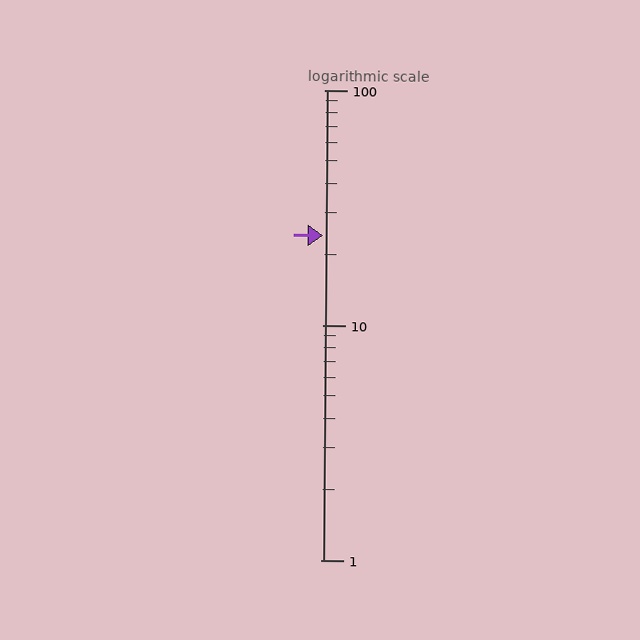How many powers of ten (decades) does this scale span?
The scale spans 2 decades, from 1 to 100.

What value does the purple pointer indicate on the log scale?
The pointer indicates approximately 24.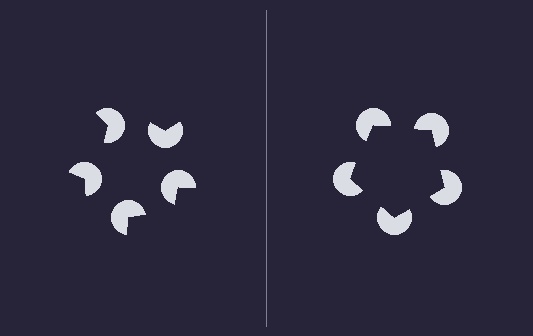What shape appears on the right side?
An illusory pentagon.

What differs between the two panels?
The pac-man discs are positioned identically on both sides; only the wedge orientations differ. On the right they align to a pentagon; on the left they are misaligned.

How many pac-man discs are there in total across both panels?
10 — 5 on each side.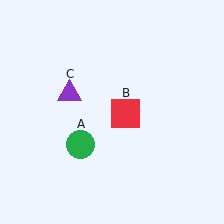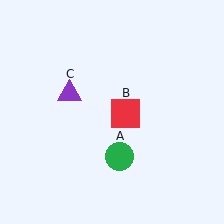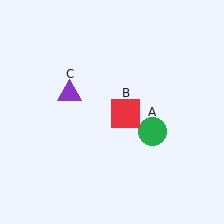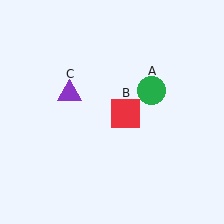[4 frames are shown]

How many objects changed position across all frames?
1 object changed position: green circle (object A).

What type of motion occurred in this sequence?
The green circle (object A) rotated counterclockwise around the center of the scene.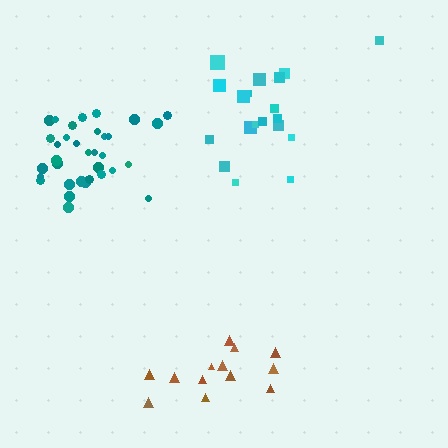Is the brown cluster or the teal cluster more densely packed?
Teal.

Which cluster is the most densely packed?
Teal.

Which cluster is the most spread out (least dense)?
Brown.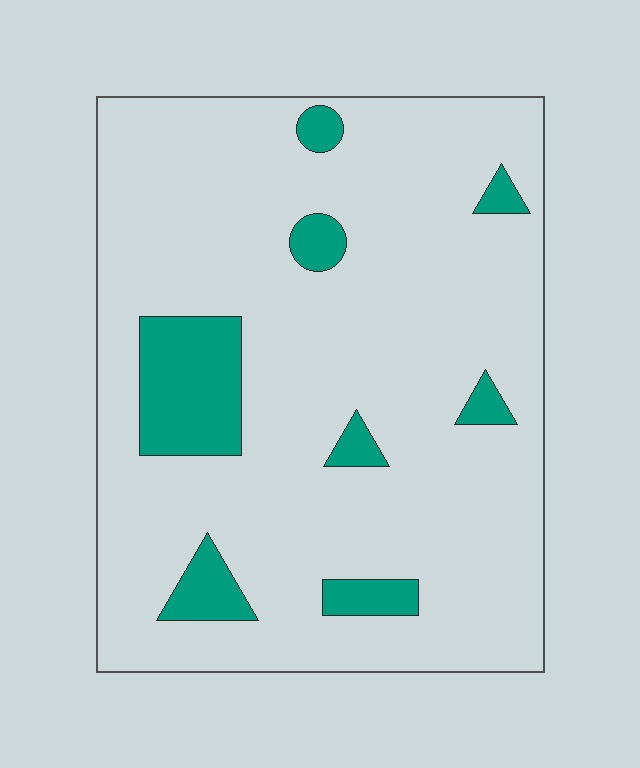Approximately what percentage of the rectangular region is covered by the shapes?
Approximately 15%.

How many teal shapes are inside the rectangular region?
8.